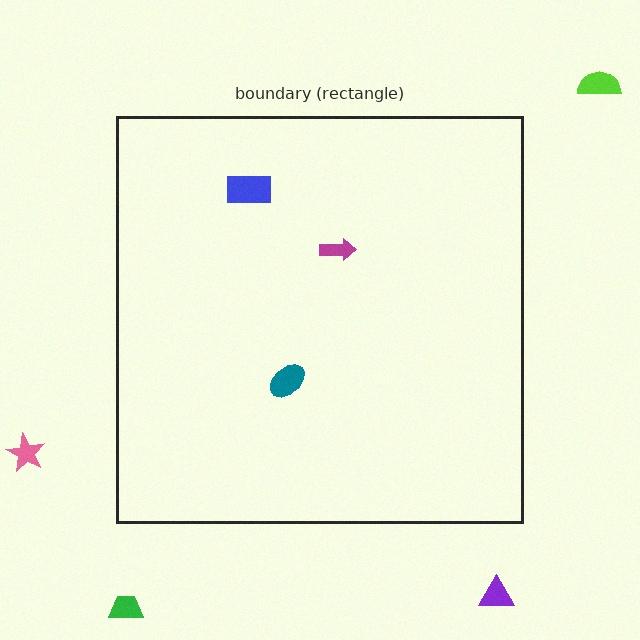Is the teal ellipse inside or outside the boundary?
Inside.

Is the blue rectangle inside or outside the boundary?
Inside.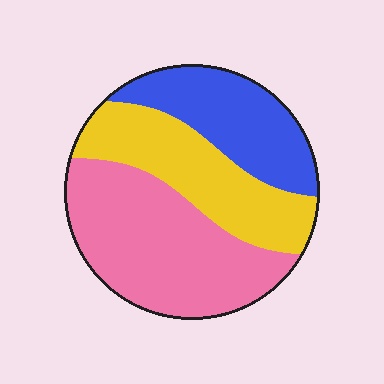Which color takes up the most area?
Pink, at roughly 45%.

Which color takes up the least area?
Blue, at roughly 25%.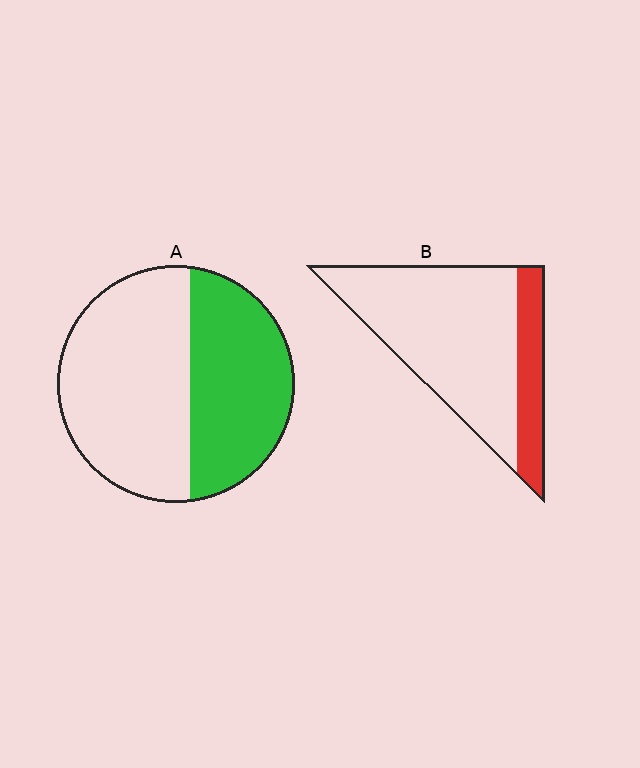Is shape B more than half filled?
No.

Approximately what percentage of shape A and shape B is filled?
A is approximately 45% and B is approximately 20%.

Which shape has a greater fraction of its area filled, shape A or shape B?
Shape A.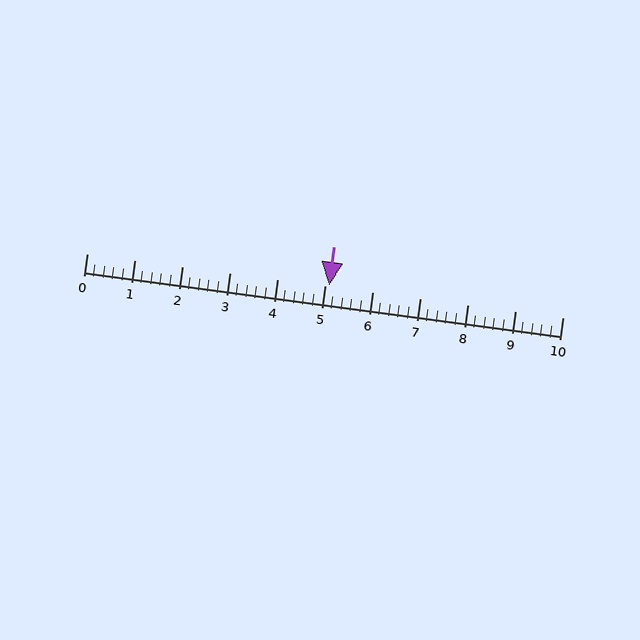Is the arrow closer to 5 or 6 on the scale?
The arrow is closer to 5.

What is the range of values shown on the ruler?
The ruler shows values from 0 to 10.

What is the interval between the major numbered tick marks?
The major tick marks are spaced 1 units apart.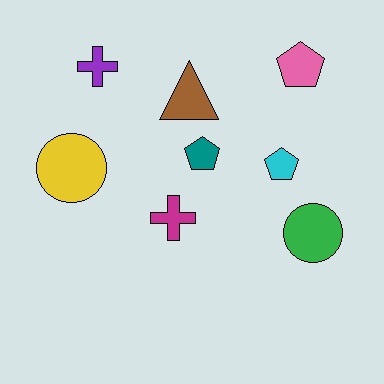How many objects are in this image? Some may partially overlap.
There are 8 objects.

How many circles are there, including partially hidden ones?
There are 2 circles.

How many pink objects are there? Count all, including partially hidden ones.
There is 1 pink object.